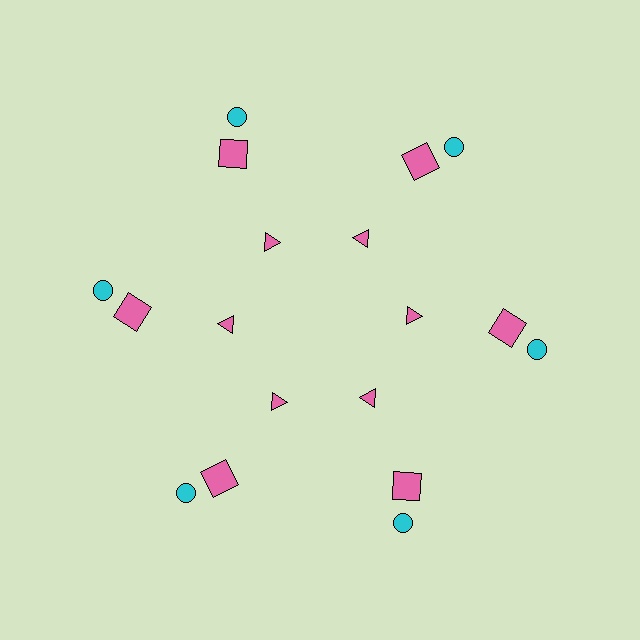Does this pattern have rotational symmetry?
Yes, this pattern has 6-fold rotational symmetry. It looks the same after rotating 60 degrees around the center.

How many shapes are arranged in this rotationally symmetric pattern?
There are 18 shapes, arranged in 6 groups of 3.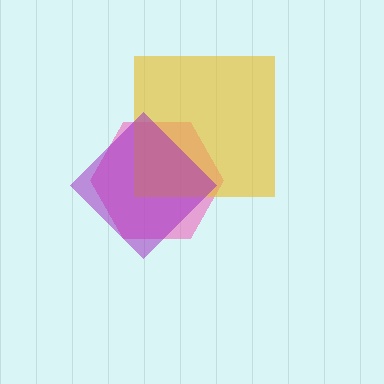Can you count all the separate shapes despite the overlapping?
Yes, there are 3 separate shapes.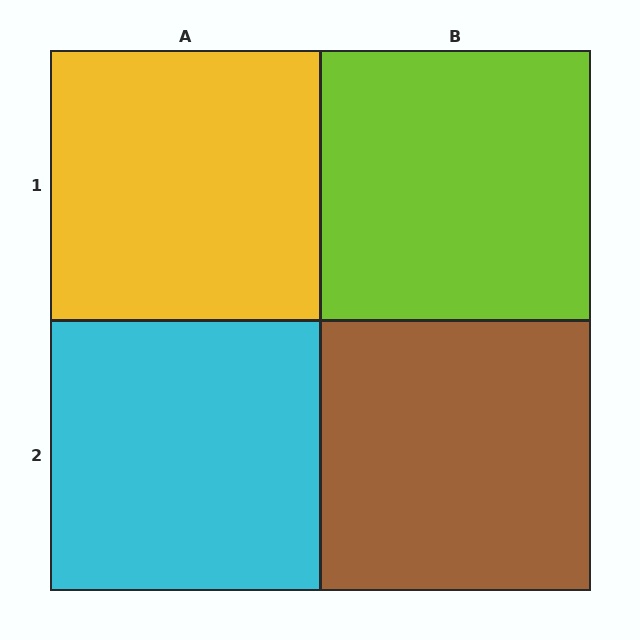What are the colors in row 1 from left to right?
Yellow, lime.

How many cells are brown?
1 cell is brown.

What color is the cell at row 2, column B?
Brown.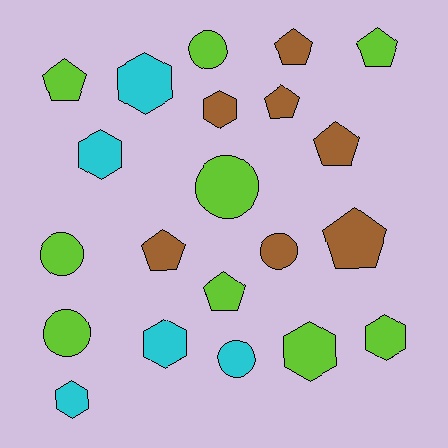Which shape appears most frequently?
Pentagon, with 8 objects.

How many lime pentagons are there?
There are 3 lime pentagons.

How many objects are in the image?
There are 21 objects.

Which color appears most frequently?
Lime, with 9 objects.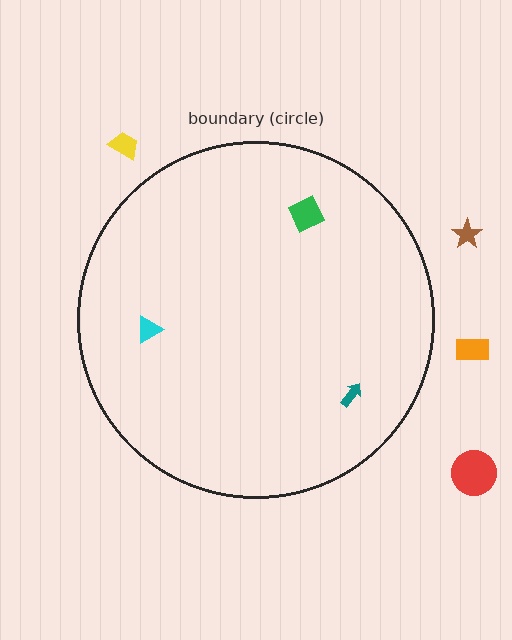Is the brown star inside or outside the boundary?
Outside.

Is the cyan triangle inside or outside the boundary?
Inside.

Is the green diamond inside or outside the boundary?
Inside.